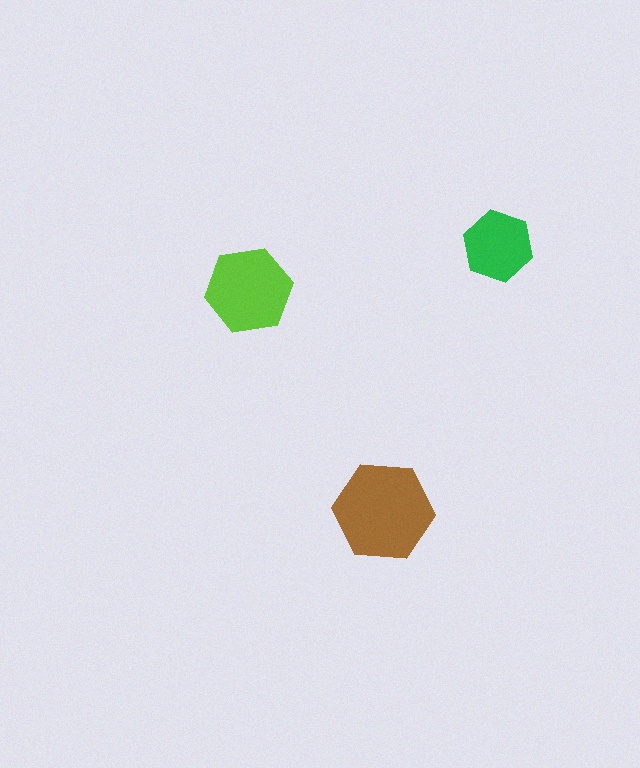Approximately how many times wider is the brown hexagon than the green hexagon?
About 1.5 times wider.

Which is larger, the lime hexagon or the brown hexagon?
The brown one.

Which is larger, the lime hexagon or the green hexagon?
The lime one.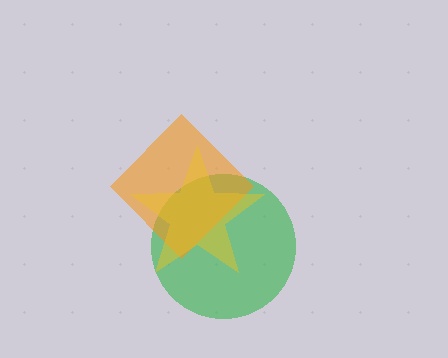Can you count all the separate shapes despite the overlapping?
Yes, there are 3 separate shapes.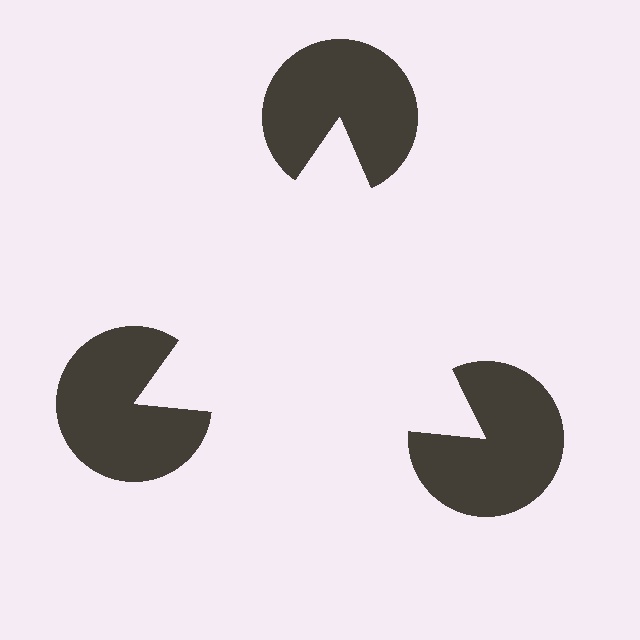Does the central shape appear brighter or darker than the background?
It typically appears slightly brighter than the background, even though no actual brightness change is drawn.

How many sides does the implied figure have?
3 sides.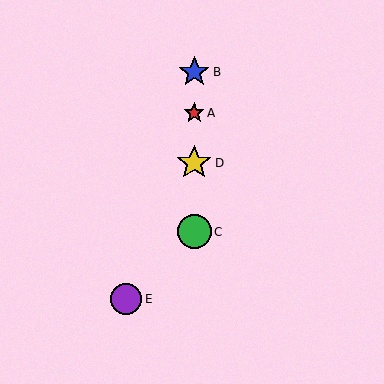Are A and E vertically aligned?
No, A is at x≈194 and E is at x≈126.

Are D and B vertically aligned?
Yes, both are at x≈194.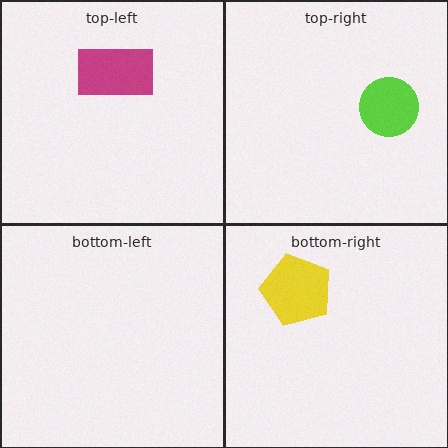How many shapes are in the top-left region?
1.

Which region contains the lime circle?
The top-right region.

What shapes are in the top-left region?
The magenta rectangle.